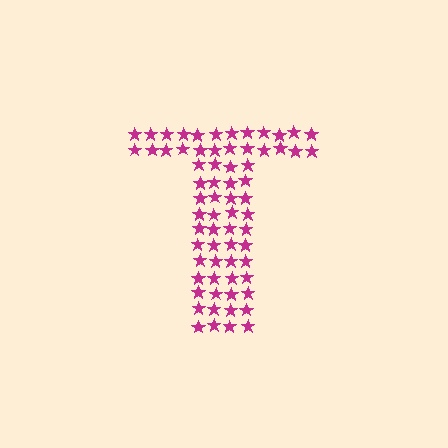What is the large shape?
The large shape is the letter T.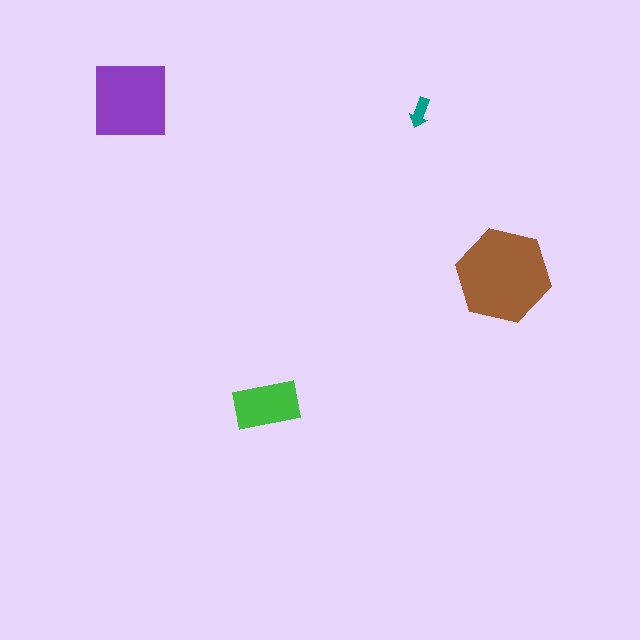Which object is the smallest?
The teal arrow.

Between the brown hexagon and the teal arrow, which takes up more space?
The brown hexagon.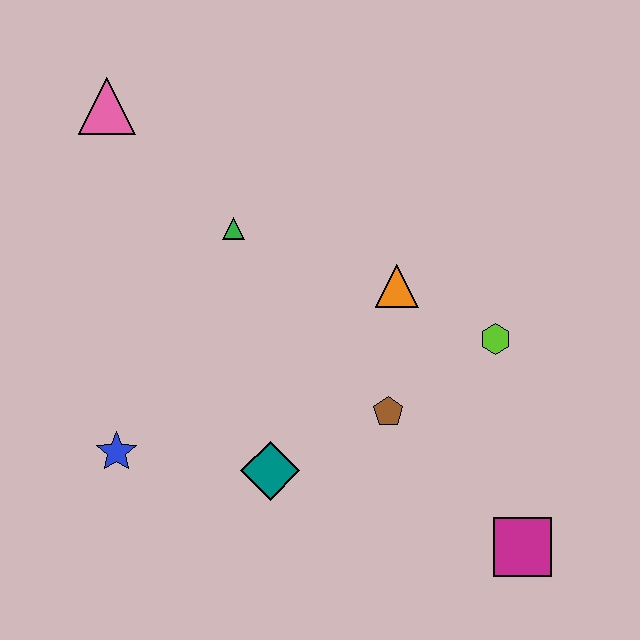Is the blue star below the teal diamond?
No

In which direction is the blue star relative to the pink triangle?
The blue star is below the pink triangle.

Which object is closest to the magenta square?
The brown pentagon is closest to the magenta square.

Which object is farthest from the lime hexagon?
The pink triangle is farthest from the lime hexagon.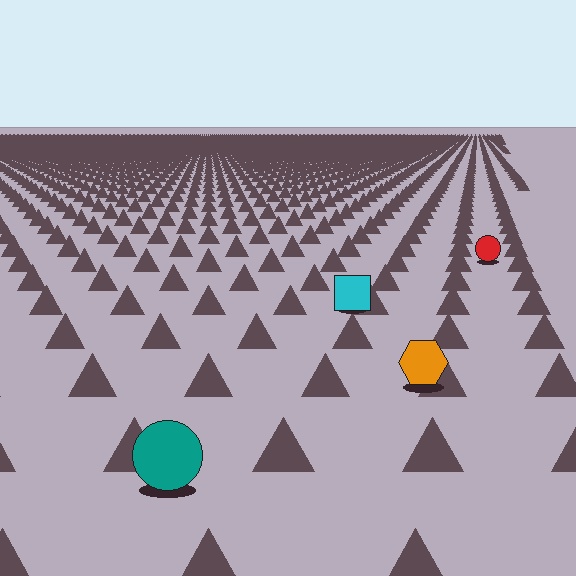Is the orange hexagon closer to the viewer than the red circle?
Yes. The orange hexagon is closer — you can tell from the texture gradient: the ground texture is coarser near it.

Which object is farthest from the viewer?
The red circle is farthest from the viewer. It appears smaller and the ground texture around it is denser.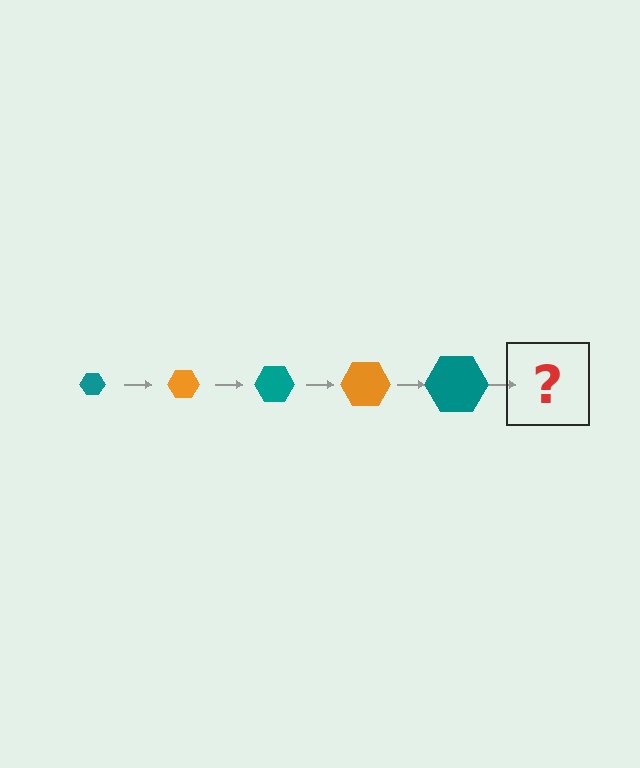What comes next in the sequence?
The next element should be an orange hexagon, larger than the previous one.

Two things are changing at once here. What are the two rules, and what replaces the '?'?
The two rules are that the hexagon grows larger each step and the color cycles through teal and orange. The '?' should be an orange hexagon, larger than the previous one.